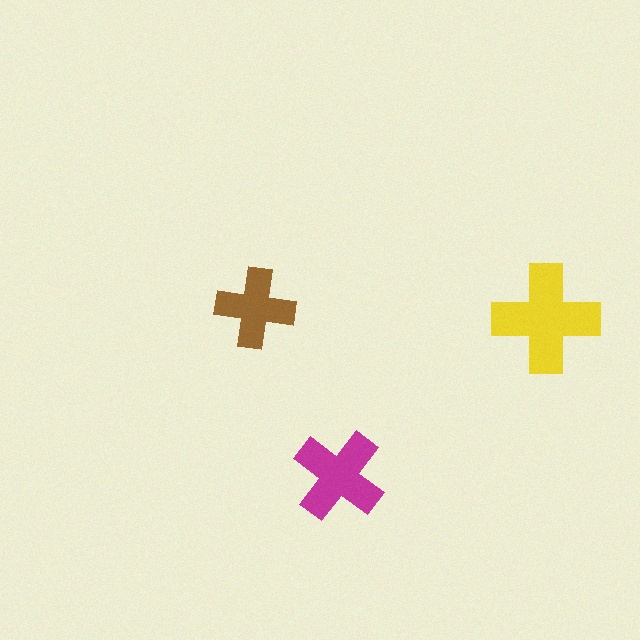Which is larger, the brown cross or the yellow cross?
The yellow one.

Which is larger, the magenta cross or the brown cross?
The magenta one.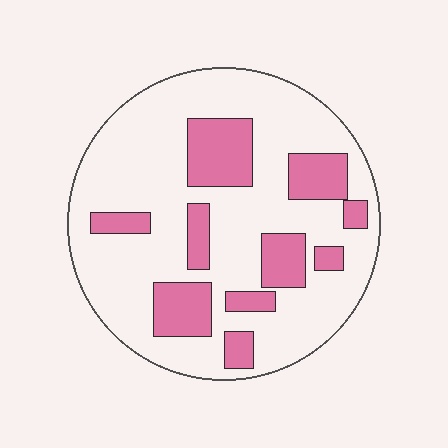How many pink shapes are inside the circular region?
10.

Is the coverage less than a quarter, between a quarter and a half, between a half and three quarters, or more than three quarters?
Between a quarter and a half.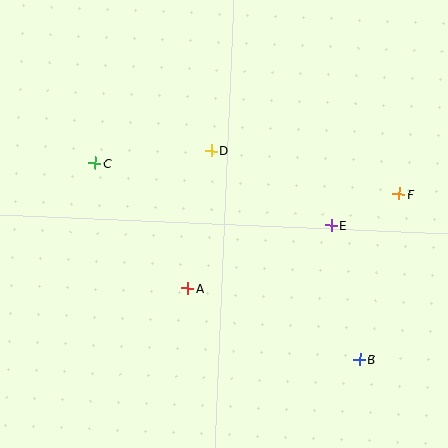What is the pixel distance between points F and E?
The distance between F and E is 74 pixels.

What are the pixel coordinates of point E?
Point E is at (331, 225).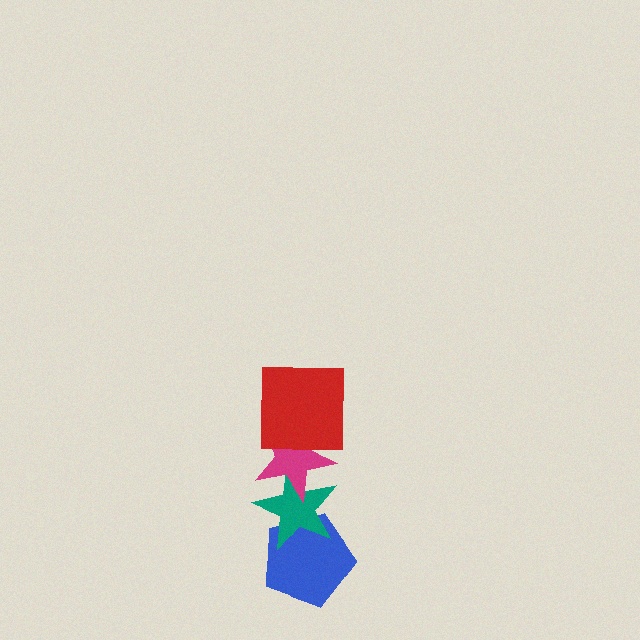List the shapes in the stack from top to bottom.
From top to bottom: the red square, the magenta star, the teal star, the blue pentagon.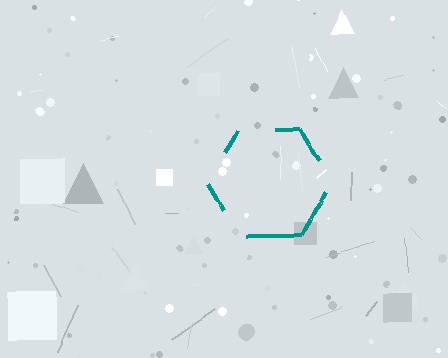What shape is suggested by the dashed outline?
The dashed outline suggests a hexagon.